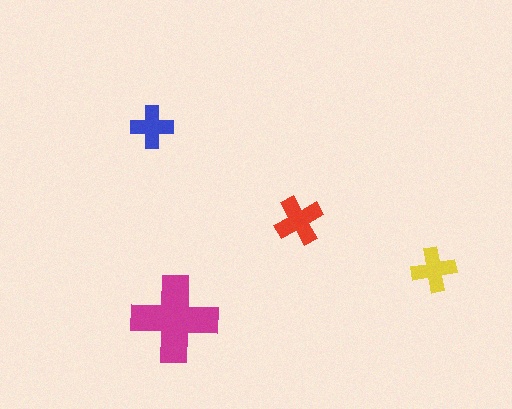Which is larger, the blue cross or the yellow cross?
The yellow one.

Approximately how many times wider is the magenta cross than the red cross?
About 2 times wider.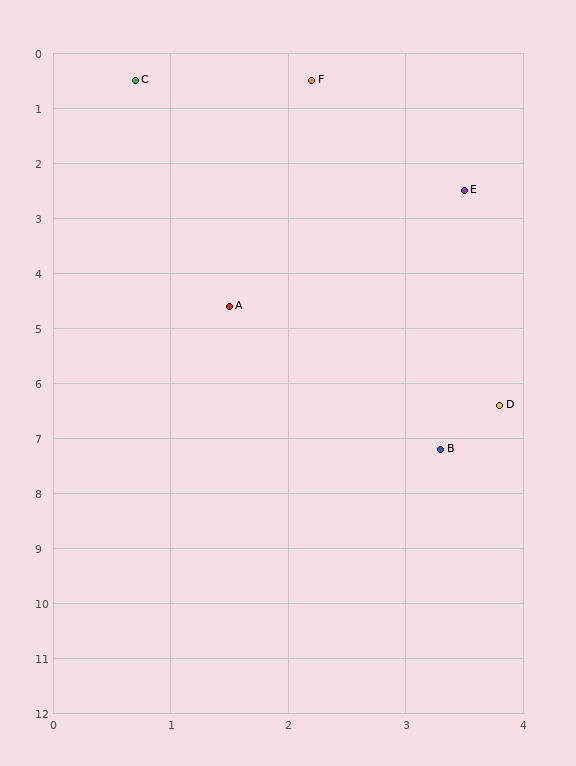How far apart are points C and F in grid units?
Points C and F are about 1.5 grid units apart.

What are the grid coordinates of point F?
Point F is at approximately (2.2, 0.5).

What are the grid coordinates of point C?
Point C is at approximately (0.7, 0.5).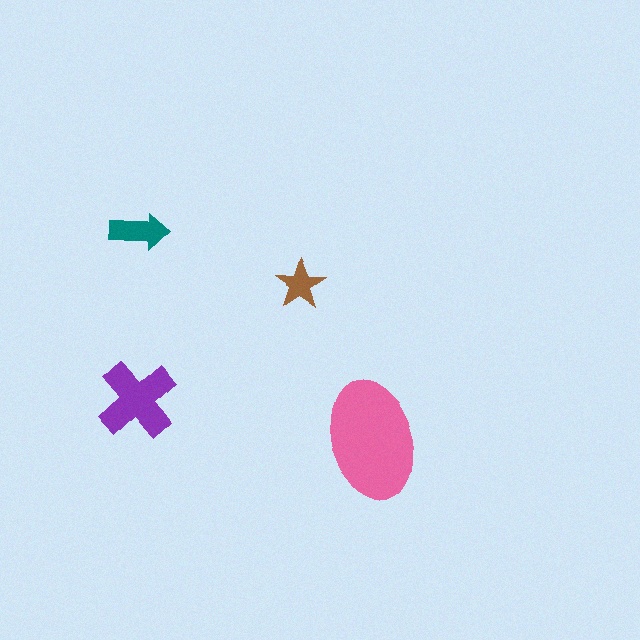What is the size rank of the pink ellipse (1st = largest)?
1st.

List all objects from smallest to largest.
The brown star, the teal arrow, the purple cross, the pink ellipse.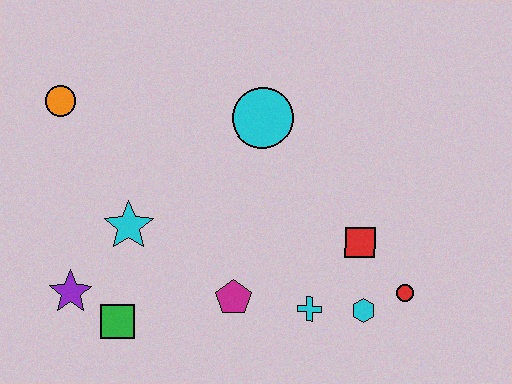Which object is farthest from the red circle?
The orange circle is farthest from the red circle.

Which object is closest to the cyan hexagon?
The red circle is closest to the cyan hexagon.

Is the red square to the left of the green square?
No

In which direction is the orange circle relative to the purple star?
The orange circle is above the purple star.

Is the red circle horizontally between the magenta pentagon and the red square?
No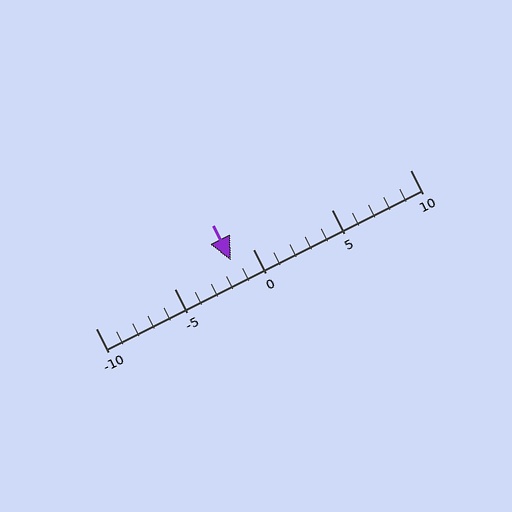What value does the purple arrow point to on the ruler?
The purple arrow points to approximately -1.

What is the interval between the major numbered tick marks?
The major tick marks are spaced 5 units apart.